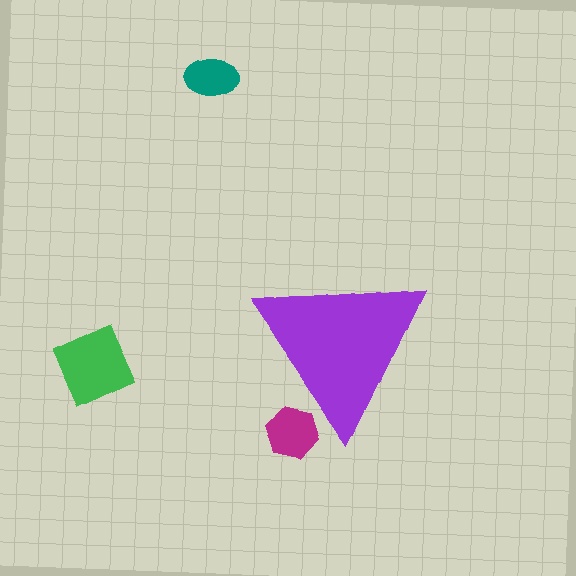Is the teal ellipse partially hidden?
No, the teal ellipse is fully visible.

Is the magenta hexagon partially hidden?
Yes, the magenta hexagon is partially hidden behind the purple triangle.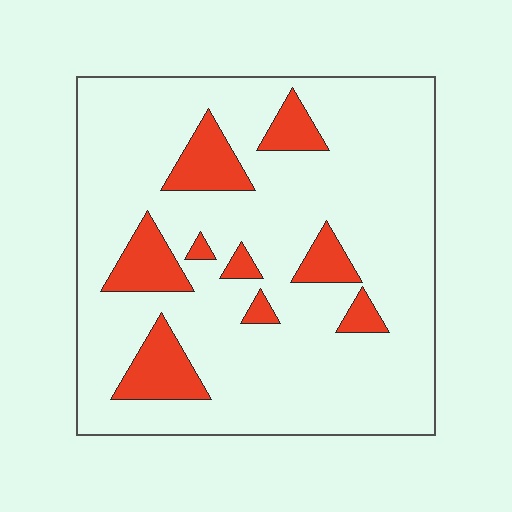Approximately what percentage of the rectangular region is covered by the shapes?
Approximately 15%.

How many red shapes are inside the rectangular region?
9.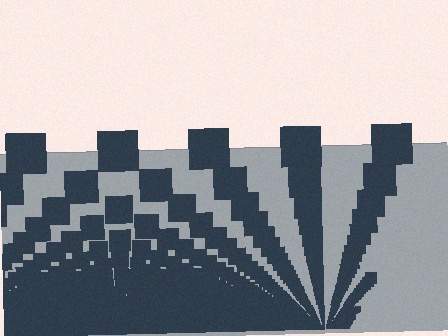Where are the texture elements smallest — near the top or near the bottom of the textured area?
Near the bottom.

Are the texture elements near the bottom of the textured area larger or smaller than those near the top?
Smaller. The gradient is inverted — elements near the bottom are smaller and denser.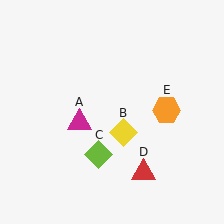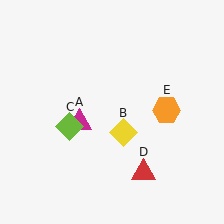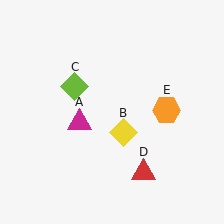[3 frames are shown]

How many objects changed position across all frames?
1 object changed position: lime diamond (object C).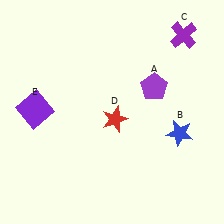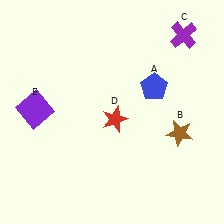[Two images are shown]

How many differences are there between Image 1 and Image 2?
There are 2 differences between the two images.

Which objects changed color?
A changed from purple to blue. B changed from blue to brown.